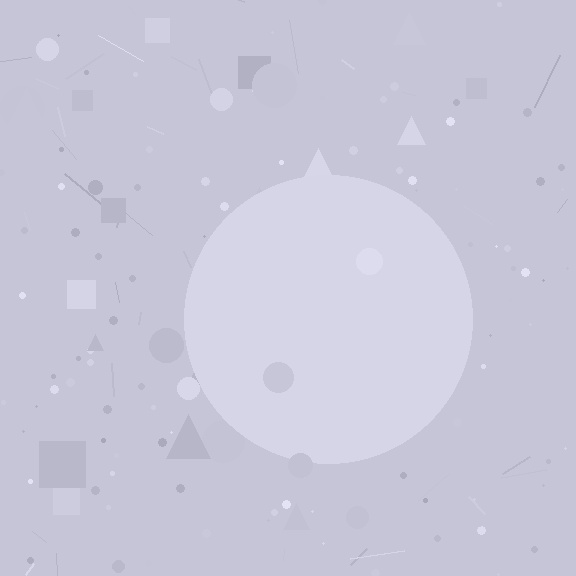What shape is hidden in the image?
A circle is hidden in the image.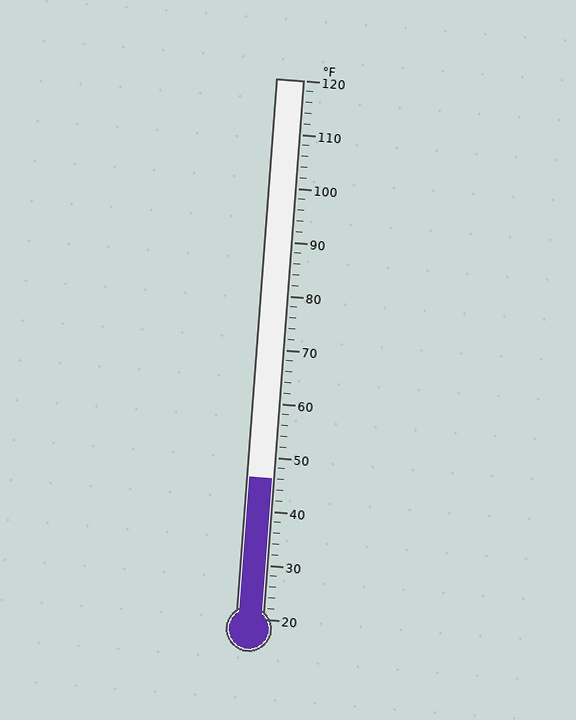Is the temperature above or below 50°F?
The temperature is below 50°F.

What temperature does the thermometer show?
The thermometer shows approximately 46°F.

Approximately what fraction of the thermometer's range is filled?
The thermometer is filled to approximately 25% of its range.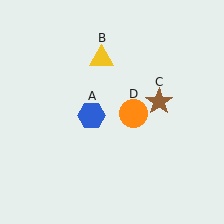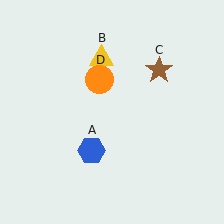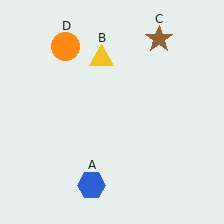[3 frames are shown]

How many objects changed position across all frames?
3 objects changed position: blue hexagon (object A), brown star (object C), orange circle (object D).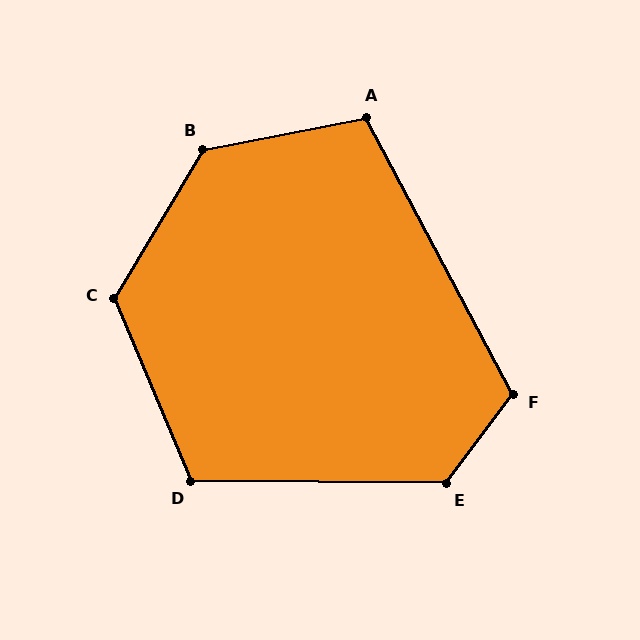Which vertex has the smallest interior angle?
A, at approximately 107 degrees.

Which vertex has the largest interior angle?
B, at approximately 132 degrees.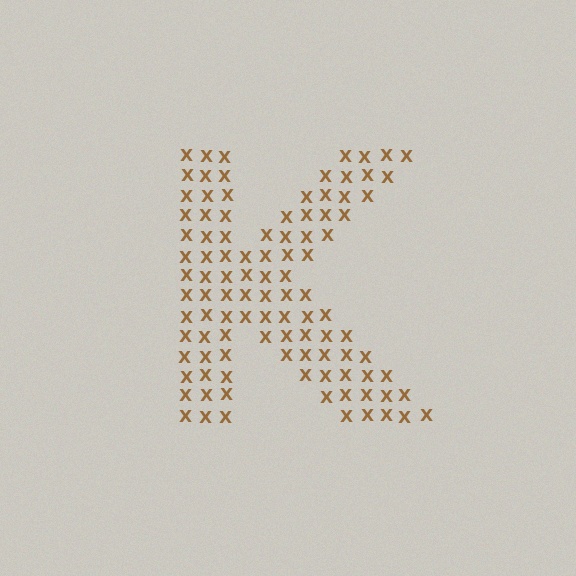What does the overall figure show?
The overall figure shows the letter K.